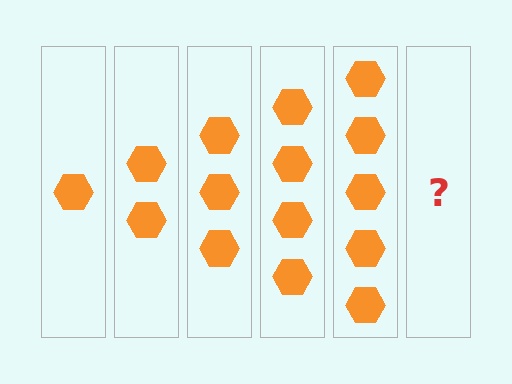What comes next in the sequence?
The next element should be 6 hexagons.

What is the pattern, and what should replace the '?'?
The pattern is that each step adds one more hexagon. The '?' should be 6 hexagons.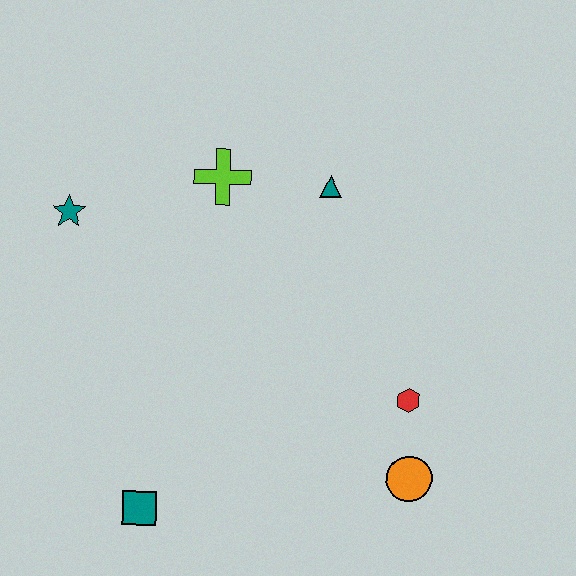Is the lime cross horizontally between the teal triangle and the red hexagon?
No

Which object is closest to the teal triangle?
The lime cross is closest to the teal triangle.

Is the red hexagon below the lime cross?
Yes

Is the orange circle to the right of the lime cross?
Yes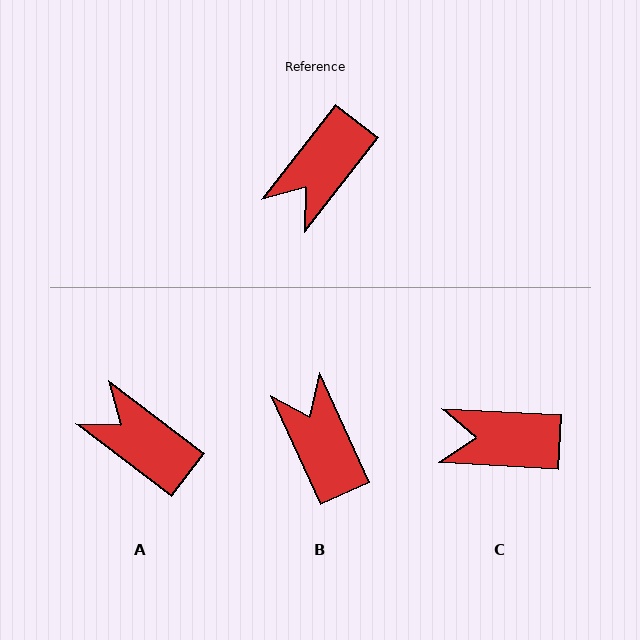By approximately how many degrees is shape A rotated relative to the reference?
Approximately 90 degrees clockwise.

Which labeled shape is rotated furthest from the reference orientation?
B, about 118 degrees away.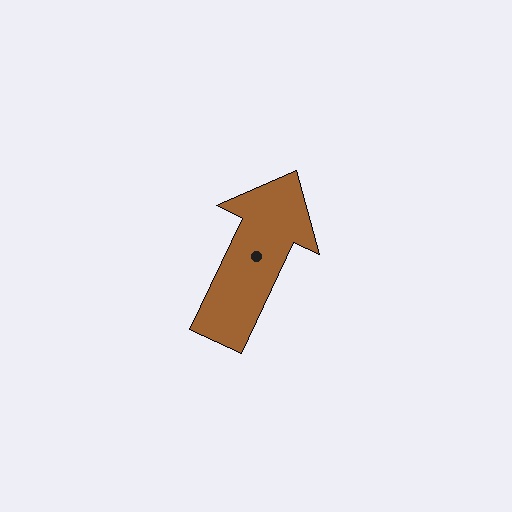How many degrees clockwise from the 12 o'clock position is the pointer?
Approximately 25 degrees.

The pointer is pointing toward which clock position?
Roughly 1 o'clock.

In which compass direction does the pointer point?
Northeast.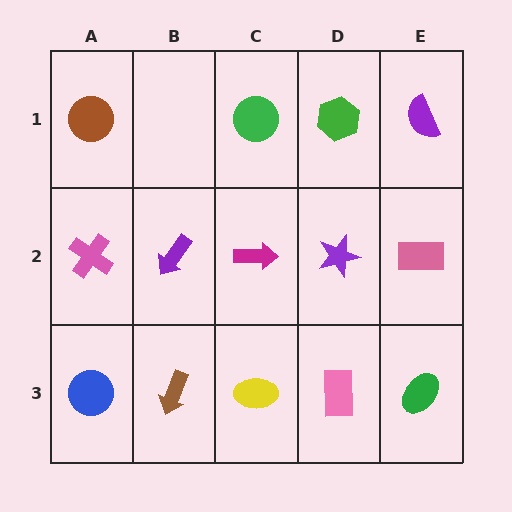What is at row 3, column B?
A brown arrow.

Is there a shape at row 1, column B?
No, that cell is empty.